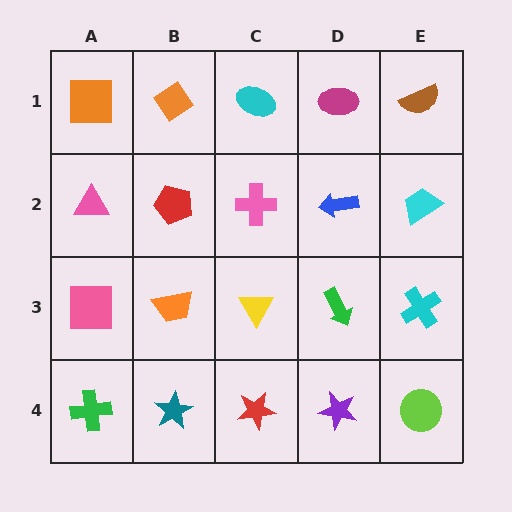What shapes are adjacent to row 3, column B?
A red pentagon (row 2, column B), a teal star (row 4, column B), a pink square (row 3, column A), a yellow triangle (row 3, column C).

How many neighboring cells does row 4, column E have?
2.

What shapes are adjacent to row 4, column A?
A pink square (row 3, column A), a teal star (row 4, column B).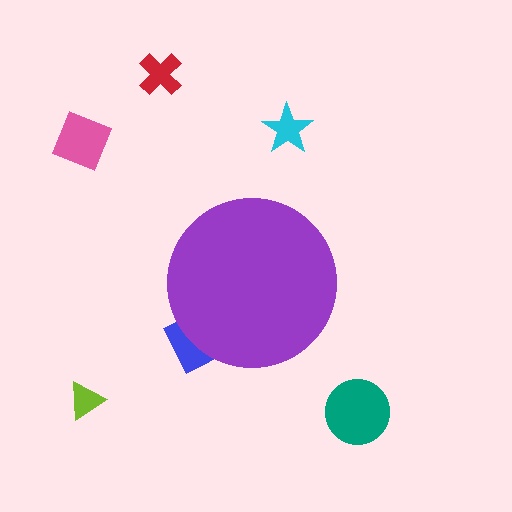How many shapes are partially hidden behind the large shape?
1 shape is partially hidden.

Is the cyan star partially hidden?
No, the cyan star is fully visible.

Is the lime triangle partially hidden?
No, the lime triangle is fully visible.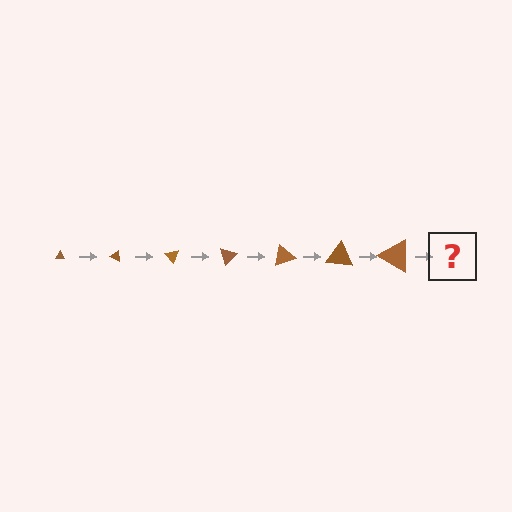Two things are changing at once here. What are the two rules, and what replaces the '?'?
The two rules are that the triangle grows larger each step and it rotates 25 degrees each step. The '?' should be a triangle, larger than the previous one and rotated 175 degrees from the start.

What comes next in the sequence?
The next element should be a triangle, larger than the previous one and rotated 175 degrees from the start.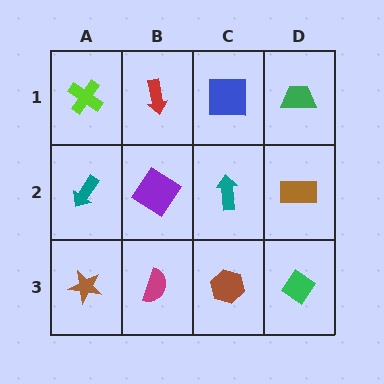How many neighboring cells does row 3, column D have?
2.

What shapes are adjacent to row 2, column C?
A blue square (row 1, column C), a brown hexagon (row 3, column C), a purple diamond (row 2, column B), a brown rectangle (row 2, column D).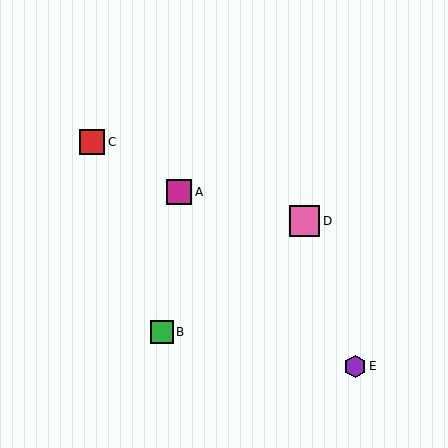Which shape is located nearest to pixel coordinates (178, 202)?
The magenta square (labeled A) at (179, 192) is nearest to that location.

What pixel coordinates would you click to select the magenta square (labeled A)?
Click at (179, 192) to select the magenta square A.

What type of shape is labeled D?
Shape D is a pink square.